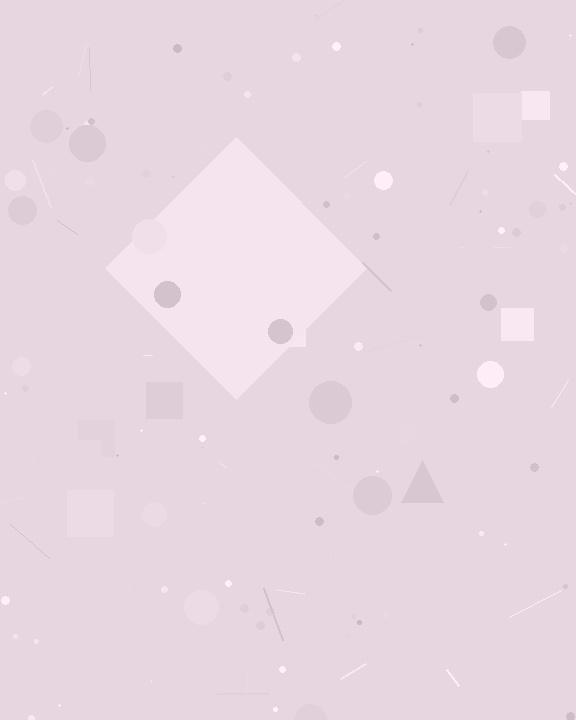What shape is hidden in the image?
A diamond is hidden in the image.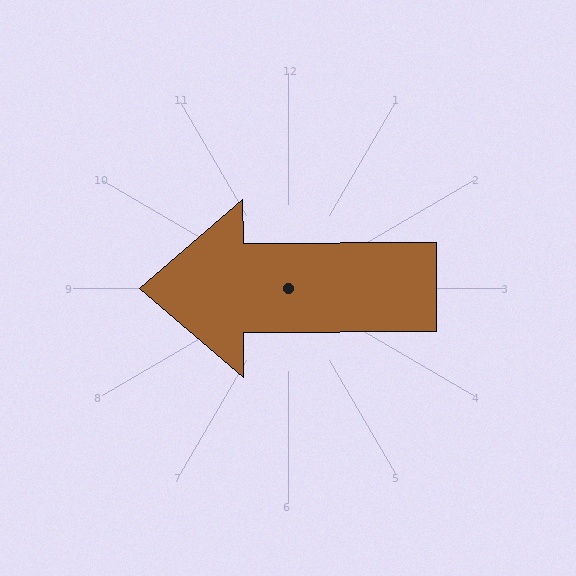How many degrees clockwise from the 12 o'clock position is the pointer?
Approximately 270 degrees.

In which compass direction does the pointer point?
West.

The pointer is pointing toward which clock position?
Roughly 9 o'clock.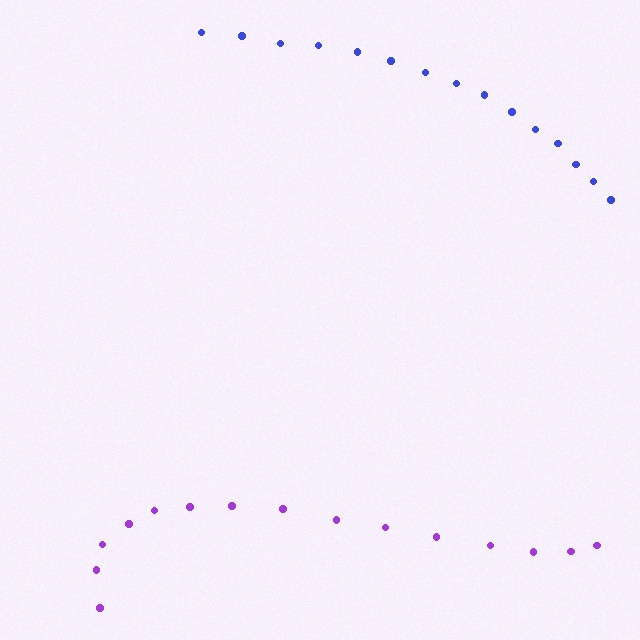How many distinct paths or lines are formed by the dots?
There are 2 distinct paths.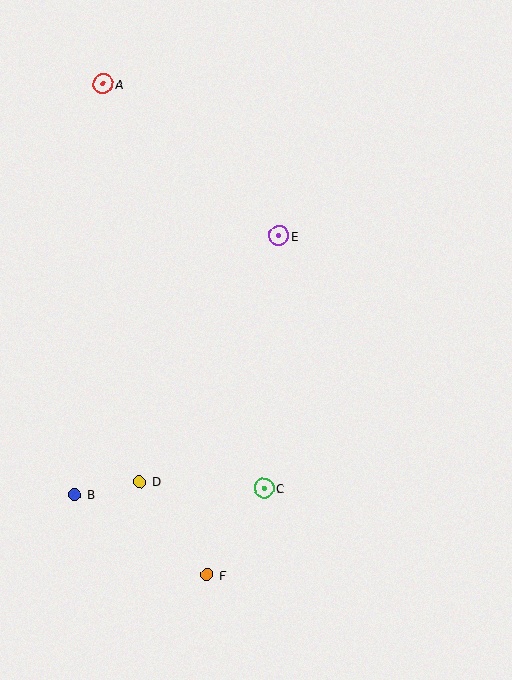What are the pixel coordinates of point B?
Point B is at (75, 494).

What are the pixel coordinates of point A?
Point A is at (103, 84).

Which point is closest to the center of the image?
Point E at (279, 236) is closest to the center.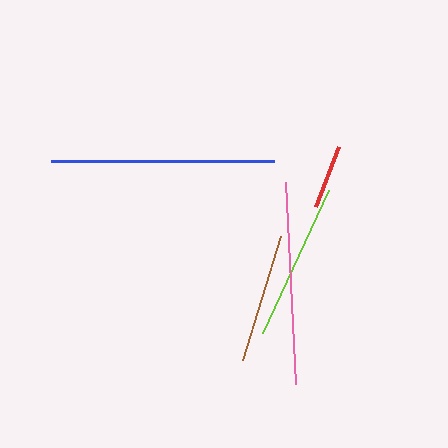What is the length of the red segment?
The red segment is approximately 64 pixels long.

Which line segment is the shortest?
The red line is the shortest at approximately 64 pixels.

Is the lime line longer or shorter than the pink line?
The pink line is longer than the lime line.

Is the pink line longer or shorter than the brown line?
The pink line is longer than the brown line.